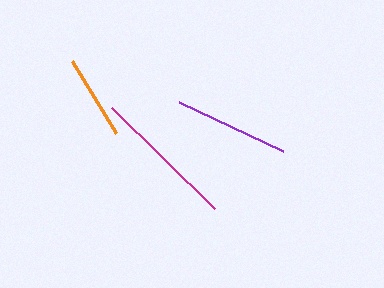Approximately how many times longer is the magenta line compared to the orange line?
The magenta line is approximately 1.7 times the length of the orange line.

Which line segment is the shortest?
The orange line is the shortest at approximately 84 pixels.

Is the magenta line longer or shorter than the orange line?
The magenta line is longer than the orange line.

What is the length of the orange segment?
The orange segment is approximately 84 pixels long.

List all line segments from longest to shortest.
From longest to shortest: magenta, purple, orange.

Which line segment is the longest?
The magenta line is the longest at approximately 144 pixels.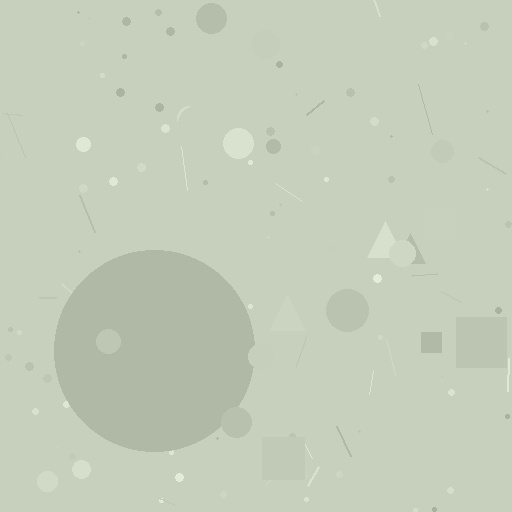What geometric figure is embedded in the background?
A circle is embedded in the background.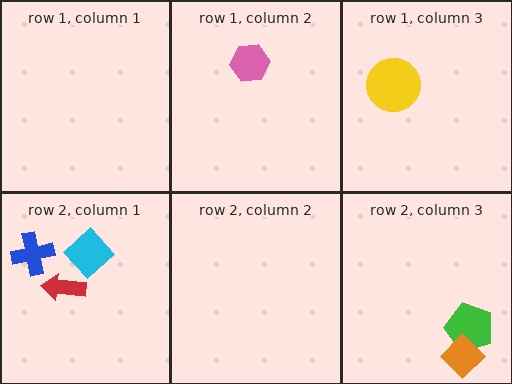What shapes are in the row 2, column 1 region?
The blue cross, the red arrow, the cyan diamond.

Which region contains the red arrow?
The row 2, column 1 region.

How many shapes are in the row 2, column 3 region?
2.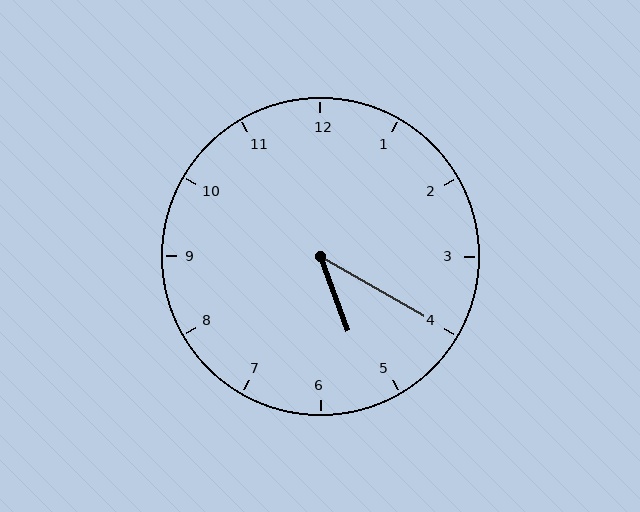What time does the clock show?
5:20.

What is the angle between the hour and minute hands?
Approximately 40 degrees.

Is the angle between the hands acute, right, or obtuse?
It is acute.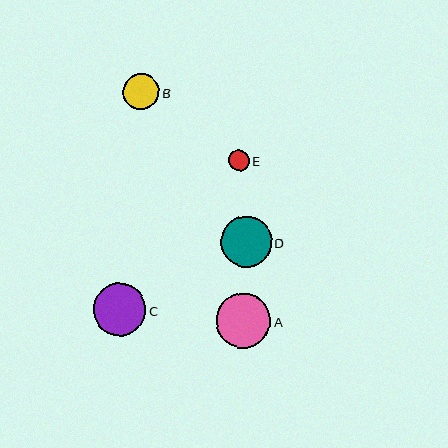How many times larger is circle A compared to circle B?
Circle A is approximately 1.5 times the size of circle B.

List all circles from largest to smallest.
From largest to smallest: A, C, D, B, E.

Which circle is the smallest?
Circle E is the smallest with a size of approximately 20 pixels.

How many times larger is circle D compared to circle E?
Circle D is approximately 2.5 times the size of circle E.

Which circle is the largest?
Circle A is the largest with a size of approximately 54 pixels.